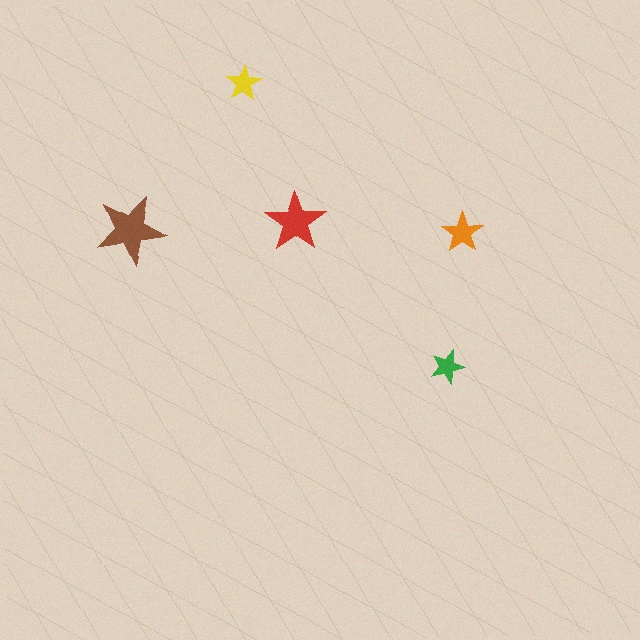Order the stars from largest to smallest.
the brown one, the red one, the orange one, the yellow one, the green one.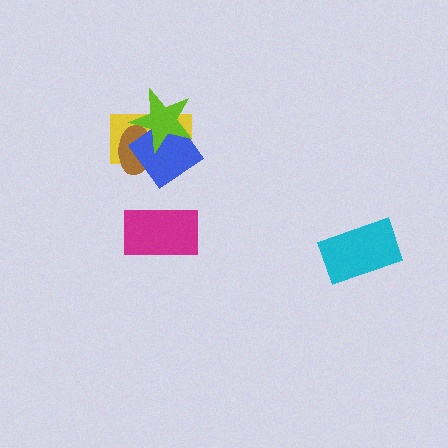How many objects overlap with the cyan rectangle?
0 objects overlap with the cyan rectangle.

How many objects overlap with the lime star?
3 objects overlap with the lime star.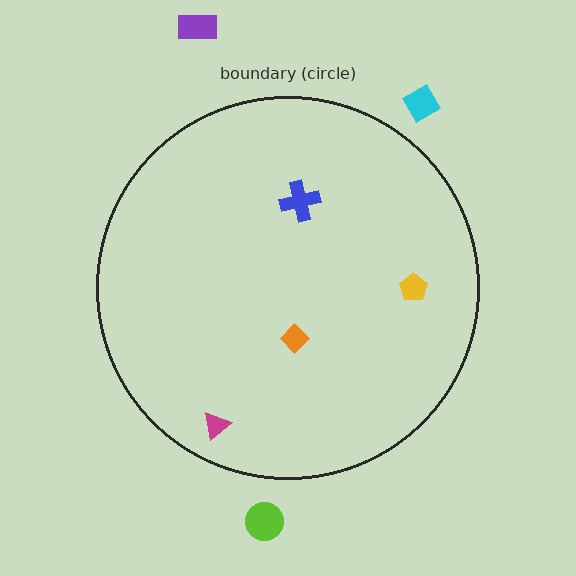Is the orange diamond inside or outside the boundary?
Inside.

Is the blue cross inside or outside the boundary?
Inside.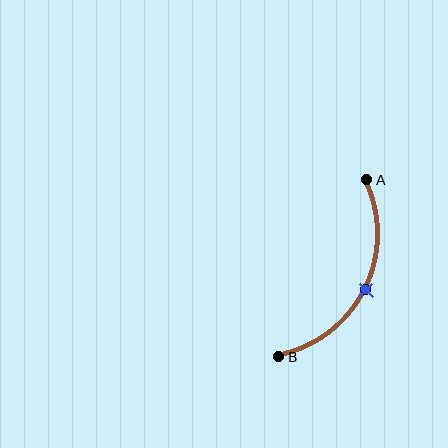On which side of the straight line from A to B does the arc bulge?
The arc bulges to the right of the straight line connecting A and B.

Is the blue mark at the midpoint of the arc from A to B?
Yes. The blue mark lies on the arc at equal arc-length from both A and B — it is the arc midpoint.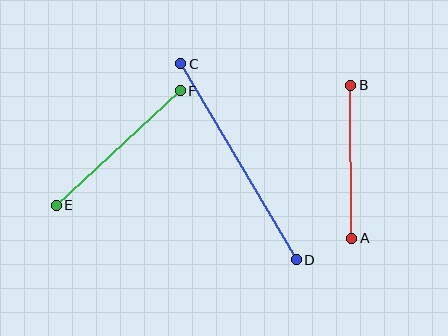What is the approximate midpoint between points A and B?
The midpoint is at approximately (351, 162) pixels.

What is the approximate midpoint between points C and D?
The midpoint is at approximately (239, 162) pixels.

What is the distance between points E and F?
The distance is approximately 169 pixels.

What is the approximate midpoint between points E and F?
The midpoint is at approximately (118, 148) pixels.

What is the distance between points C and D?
The distance is approximately 227 pixels.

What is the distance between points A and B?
The distance is approximately 153 pixels.